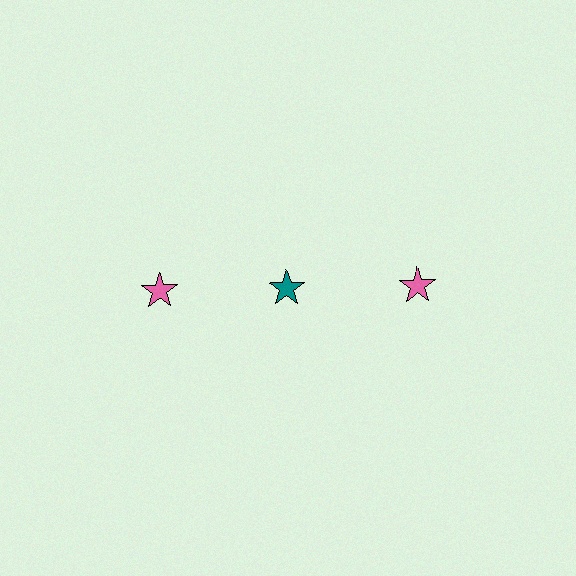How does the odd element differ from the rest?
It has a different color: teal instead of pink.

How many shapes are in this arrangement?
There are 3 shapes arranged in a grid pattern.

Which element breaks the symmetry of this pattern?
The teal star in the top row, second from left column breaks the symmetry. All other shapes are pink stars.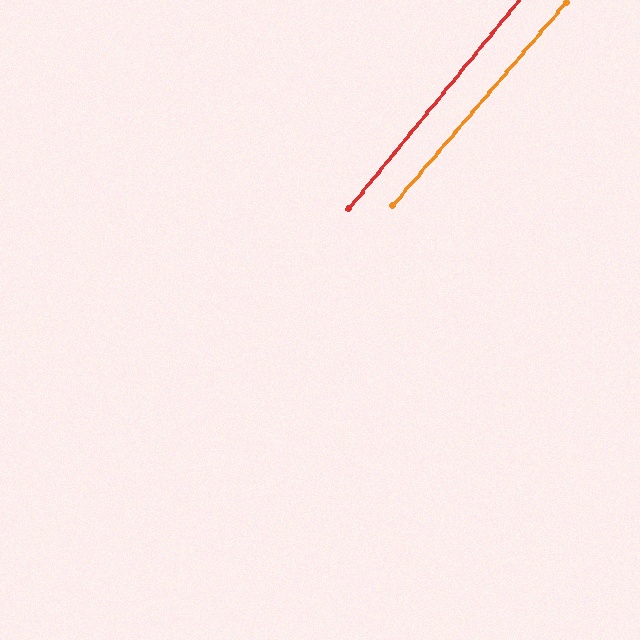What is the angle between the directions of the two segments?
Approximately 1 degree.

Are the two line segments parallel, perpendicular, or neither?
Parallel — their directions differ by only 1.2°.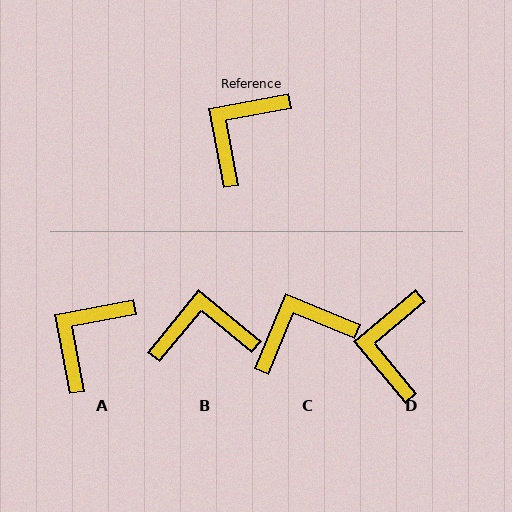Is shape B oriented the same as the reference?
No, it is off by about 50 degrees.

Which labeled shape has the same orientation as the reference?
A.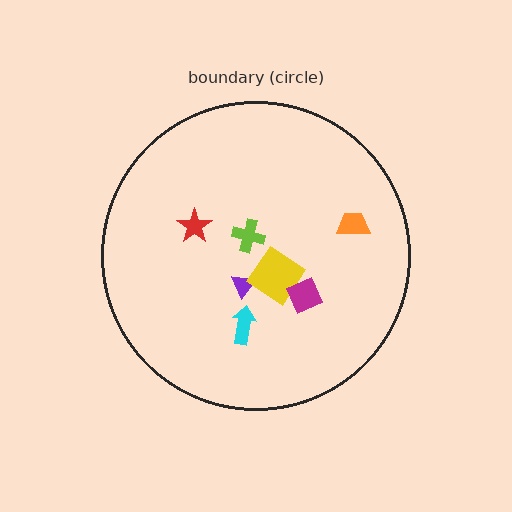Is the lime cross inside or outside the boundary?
Inside.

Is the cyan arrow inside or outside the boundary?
Inside.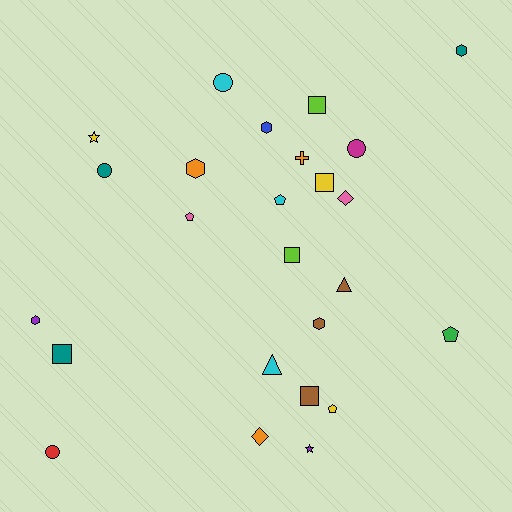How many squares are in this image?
There are 5 squares.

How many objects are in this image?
There are 25 objects.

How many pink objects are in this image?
There are 2 pink objects.